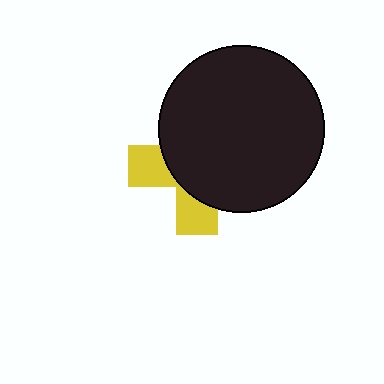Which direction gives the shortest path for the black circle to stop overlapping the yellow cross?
Moving toward the upper-right gives the shortest separation.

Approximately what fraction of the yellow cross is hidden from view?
Roughly 67% of the yellow cross is hidden behind the black circle.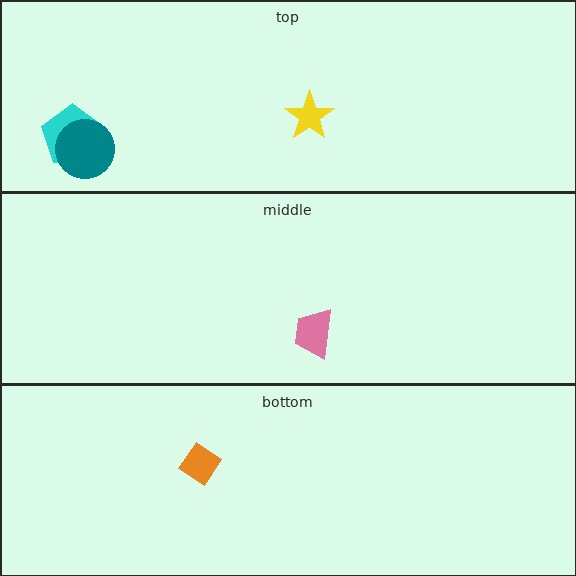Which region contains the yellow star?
The top region.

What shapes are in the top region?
The yellow star, the cyan pentagon, the teal circle.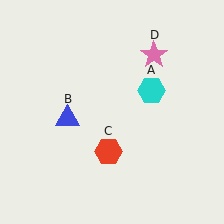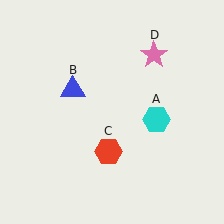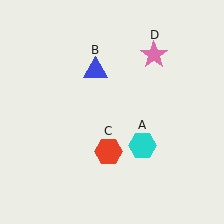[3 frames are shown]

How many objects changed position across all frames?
2 objects changed position: cyan hexagon (object A), blue triangle (object B).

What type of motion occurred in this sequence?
The cyan hexagon (object A), blue triangle (object B) rotated clockwise around the center of the scene.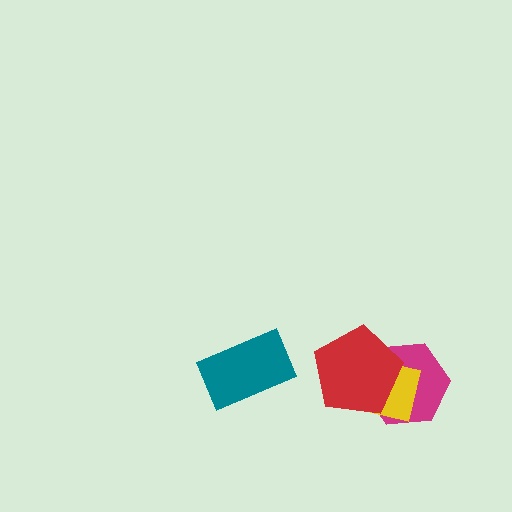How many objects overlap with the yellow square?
2 objects overlap with the yellow square.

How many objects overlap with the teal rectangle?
0 objects overlap with the teal rectangle.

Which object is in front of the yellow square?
The red pentagon is in front of the yellow square.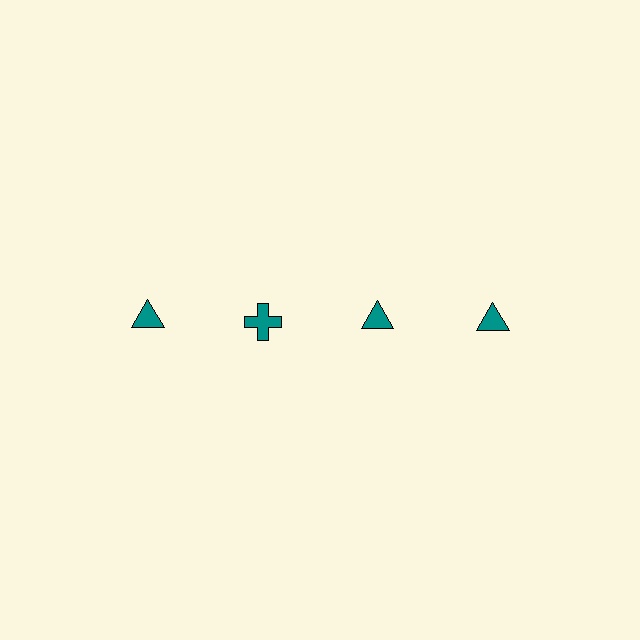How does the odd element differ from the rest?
It has a different shape: cross instead of triangle.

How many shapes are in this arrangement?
There are 4 shapes arranged in a grid pattern.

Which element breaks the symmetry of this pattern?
The teal cross in the top row, second from left column breaks the symmetry. All other shapes are teal triangles.